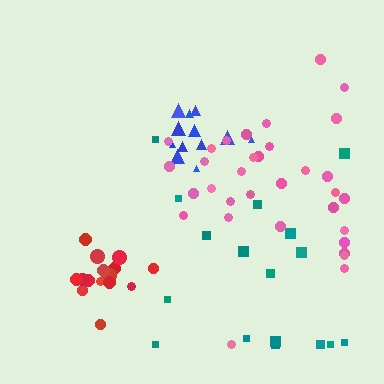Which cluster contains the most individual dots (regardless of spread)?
Pink (33).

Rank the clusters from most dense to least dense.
red, blue, pink, teal.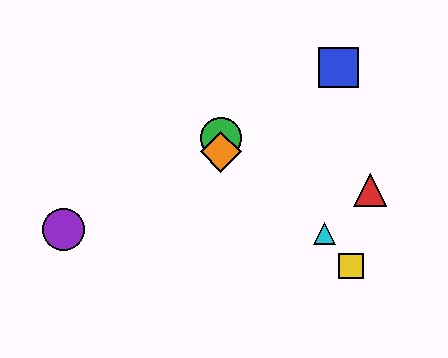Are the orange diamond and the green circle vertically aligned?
Yes, both are at x≈221.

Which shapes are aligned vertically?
The green circle, the orange diamond are aligned vertically.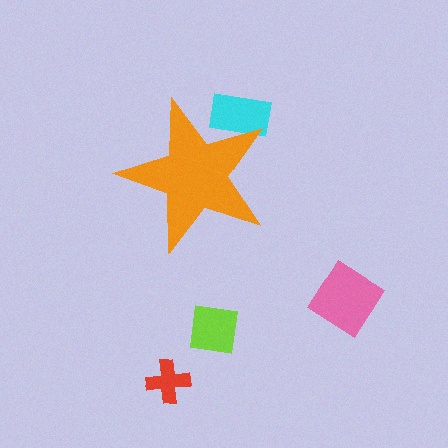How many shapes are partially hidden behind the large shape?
1 shape is partially hidden.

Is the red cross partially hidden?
No, the red cross is fully visible.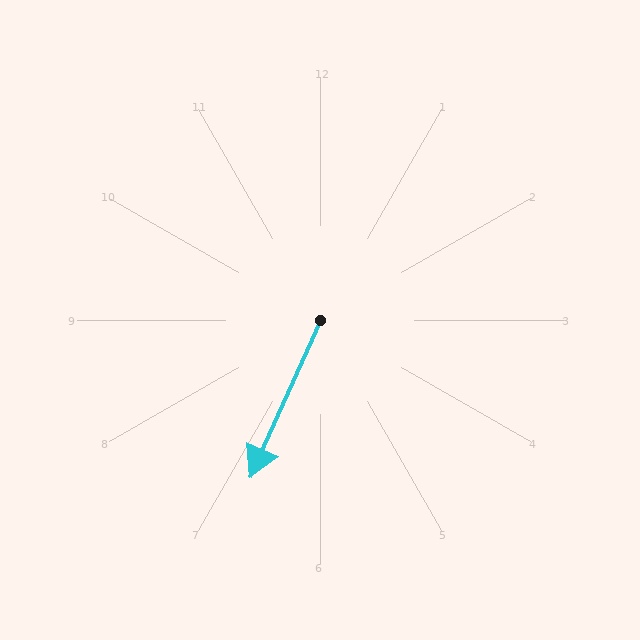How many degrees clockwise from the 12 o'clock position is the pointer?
Approximately 204 degrees.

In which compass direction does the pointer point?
Southwest.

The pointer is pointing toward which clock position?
Roughly 7 o'clock.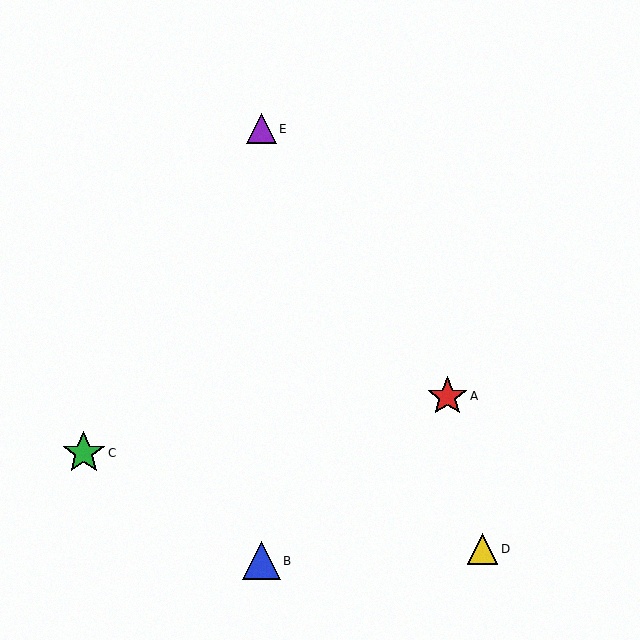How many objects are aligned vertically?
2 objects (B, E) are aligned vertically.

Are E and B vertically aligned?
Yes, both are at x≈261.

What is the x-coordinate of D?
Object D is at x≈483.